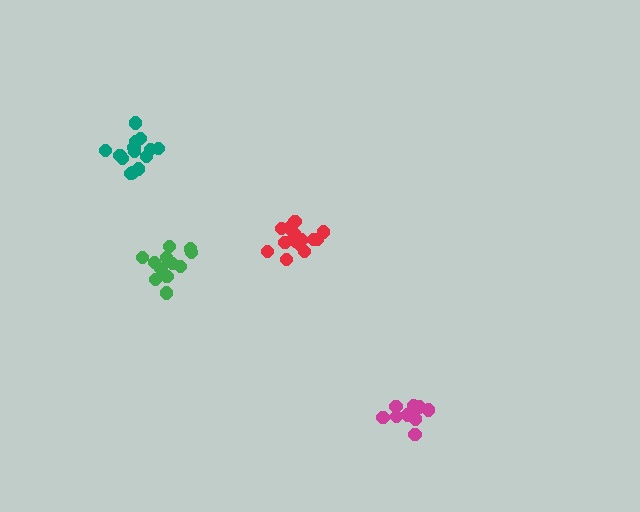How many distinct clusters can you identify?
There are 4 distinct clusters.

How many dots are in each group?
Group 1: 15 dots, Group 2: 14 dots, Group 3: 11 dots, Group 4: 12 dots (52 total).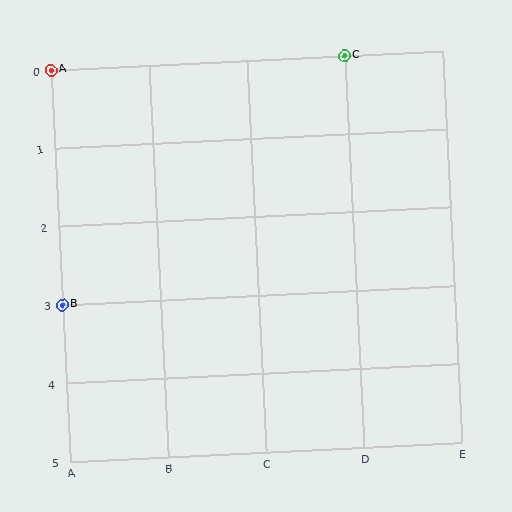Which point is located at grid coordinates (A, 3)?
Point B is at (A, 3).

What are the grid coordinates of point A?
Point A is at grid coordinates (A, 0).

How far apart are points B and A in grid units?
Points B and A are 3 rows apart.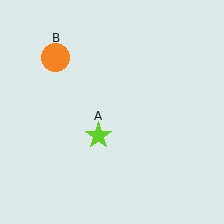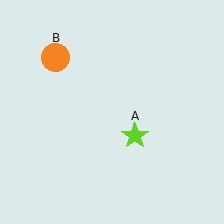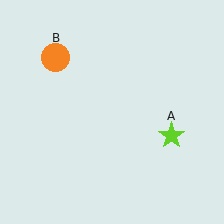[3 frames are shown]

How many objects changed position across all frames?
1 object changed position: lime star (object A).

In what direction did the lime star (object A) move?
The lime star (object A) moved right.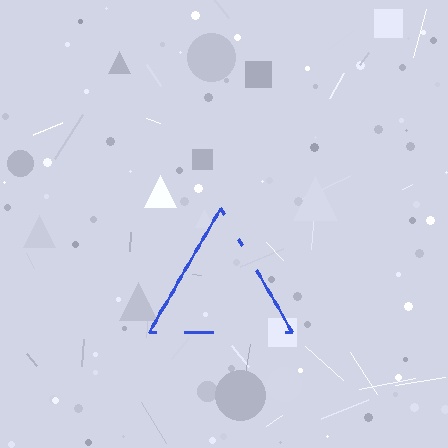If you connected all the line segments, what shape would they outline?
They would outline a triangle.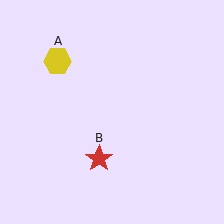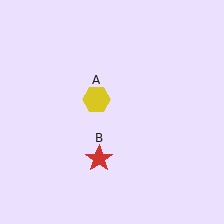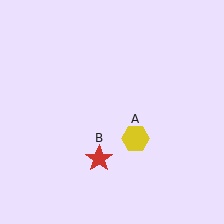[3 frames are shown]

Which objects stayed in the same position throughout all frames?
Red star (object B) remained stationary.